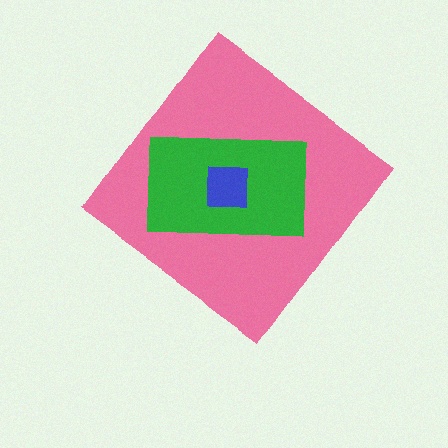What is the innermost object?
The blue square.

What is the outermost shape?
The pink diamond.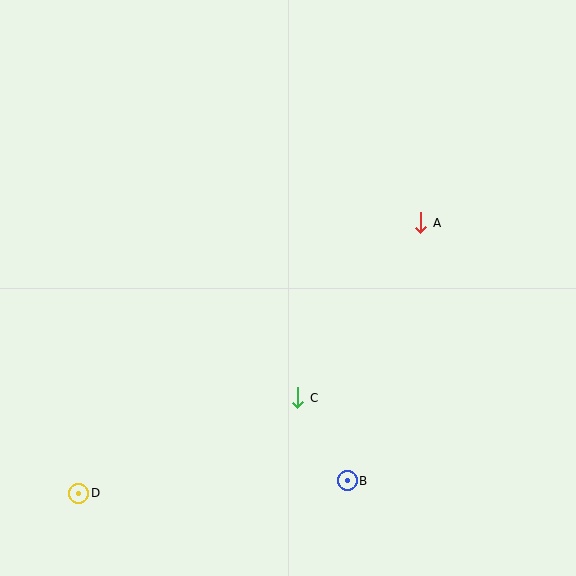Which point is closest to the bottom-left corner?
Point D is closest to the bottom-left corner.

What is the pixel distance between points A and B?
The distance between A and B is 268 pixels.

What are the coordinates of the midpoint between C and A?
The midpoint between C and A is at (359, 310).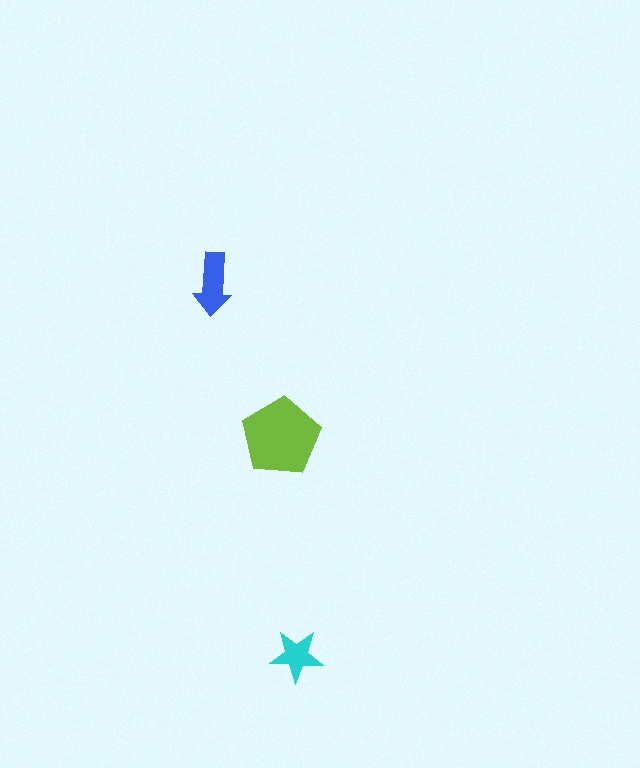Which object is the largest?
The lime pentagon.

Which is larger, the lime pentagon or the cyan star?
The lime pentagon.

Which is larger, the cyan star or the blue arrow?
The blue arrow.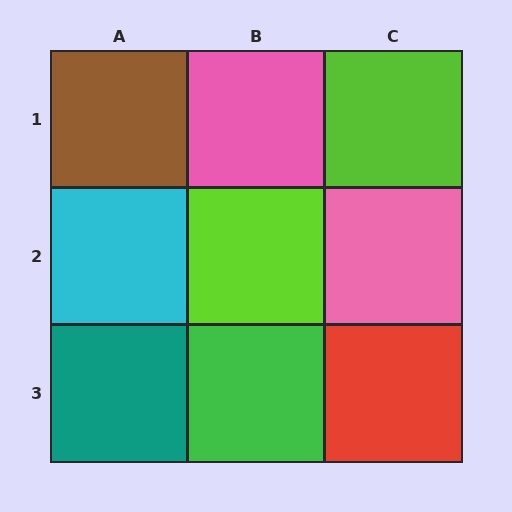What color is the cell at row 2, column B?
Lime.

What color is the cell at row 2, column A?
Cyan.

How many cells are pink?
2 cells are pink.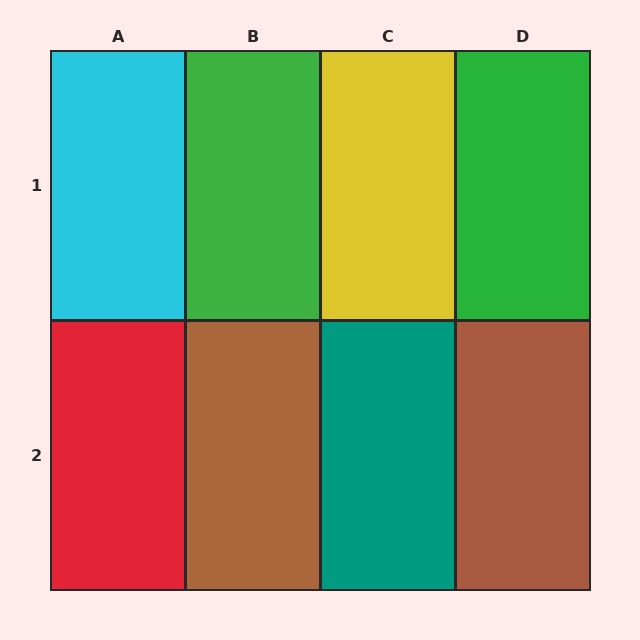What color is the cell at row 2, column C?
Teal.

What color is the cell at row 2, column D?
Brown.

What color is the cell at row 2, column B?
Brown.